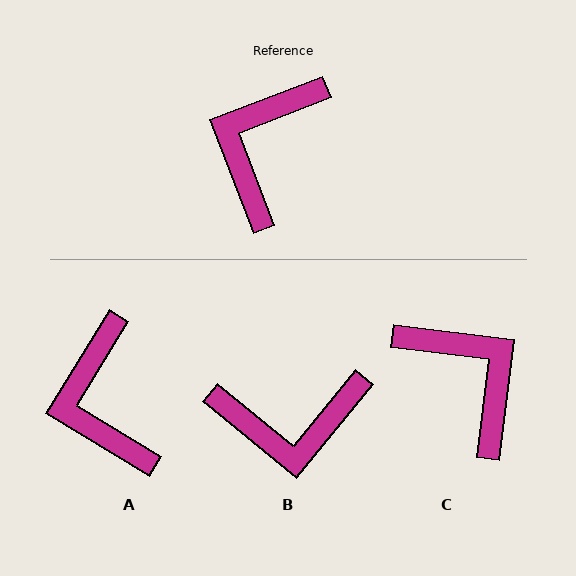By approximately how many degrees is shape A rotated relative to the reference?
Approximately 38 degrees counter-clockwise.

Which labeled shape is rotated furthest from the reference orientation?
B, about 120 degrees away.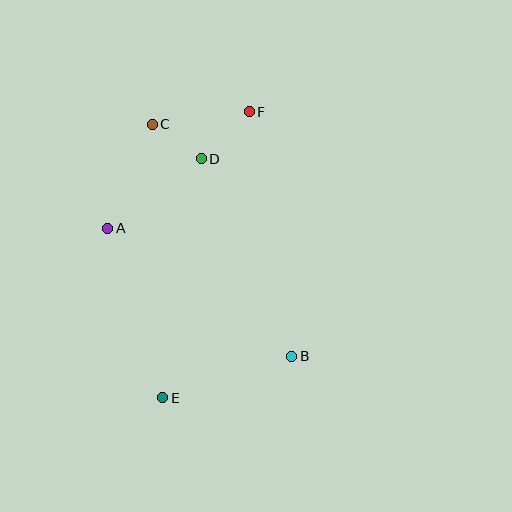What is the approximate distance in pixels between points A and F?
The distance between A and F is approximately 183 pixels.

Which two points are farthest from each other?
Points E and F are farthest from each other.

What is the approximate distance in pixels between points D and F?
The distance between D and F is approximately 67 pixels.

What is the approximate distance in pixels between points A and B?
The distance between A and B is approximately 224 pixels.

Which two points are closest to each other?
Points C and D are closest to each other.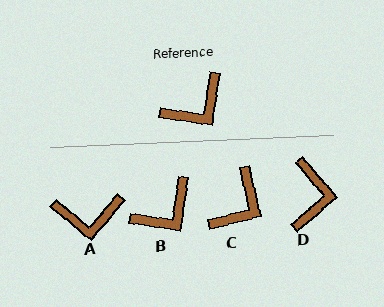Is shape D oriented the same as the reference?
No, it is off by about 49 degrees.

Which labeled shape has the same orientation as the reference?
B.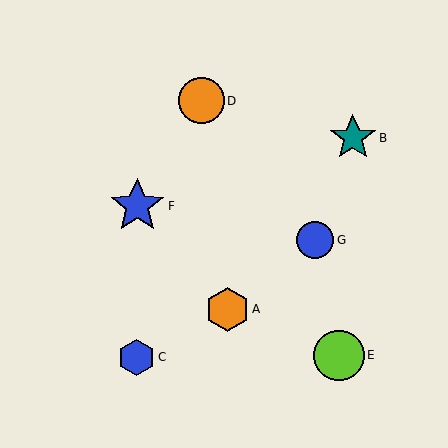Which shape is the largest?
The blue star (labeled F) is the largest.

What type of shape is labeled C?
Shape C is a blue hexagon.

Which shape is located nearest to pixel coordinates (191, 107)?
The orange circle (labeled D) at (202, 101) is nearest to that location.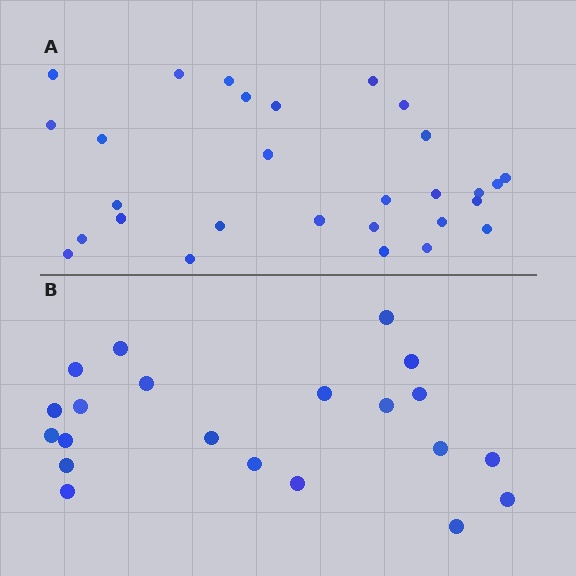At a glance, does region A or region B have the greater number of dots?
Region A (the top region) has more dots.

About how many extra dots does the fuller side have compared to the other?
Region A has roughly 8 or so more dots than region B.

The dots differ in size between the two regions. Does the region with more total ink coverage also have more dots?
No. Region B has more total ink coverage because its dots are larger, but region A actually contains more individual dots. Total area can be misleading — the number of items is what matters here.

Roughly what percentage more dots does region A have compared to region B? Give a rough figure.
About 40% more.